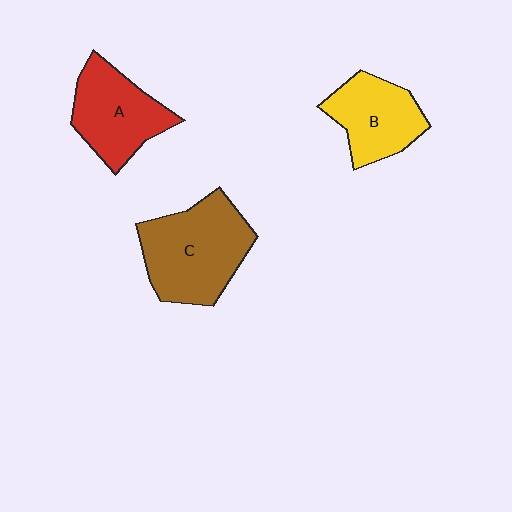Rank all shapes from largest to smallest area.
From largest to smallest: C (brown), A (red), B (yellow).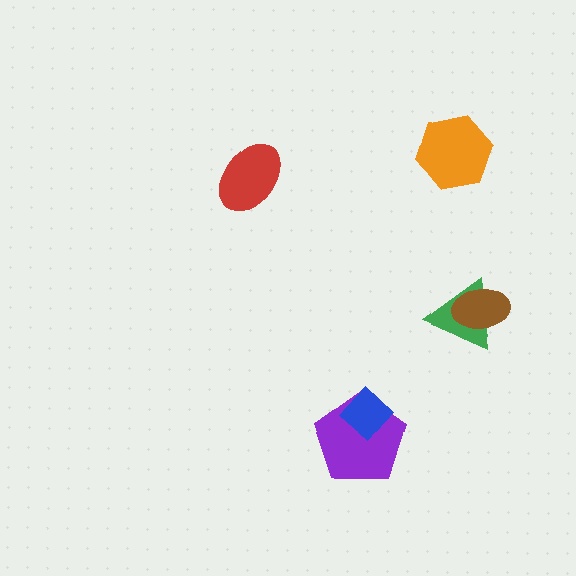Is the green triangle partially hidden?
Yes, it is partially covered by another shape.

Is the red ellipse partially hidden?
No, no other shape covers it.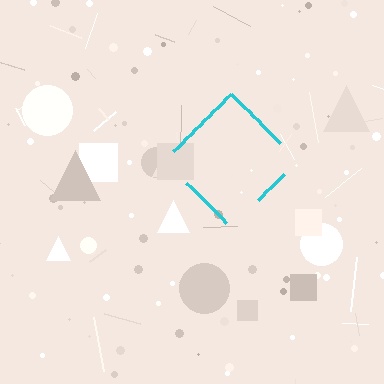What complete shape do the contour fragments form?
The contour fragments form a diamond.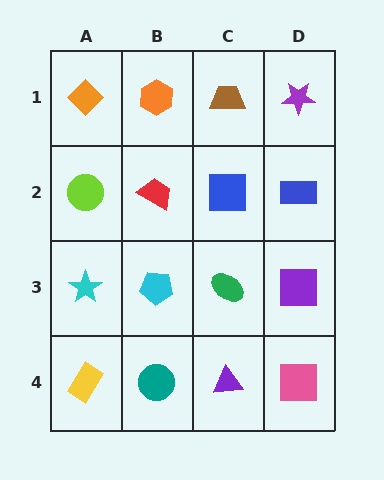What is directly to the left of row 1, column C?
An orange hexagon.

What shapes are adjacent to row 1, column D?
A blue rectangle (row 2, column D), a brown trapezoid (row 1, column C).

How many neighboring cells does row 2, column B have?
4.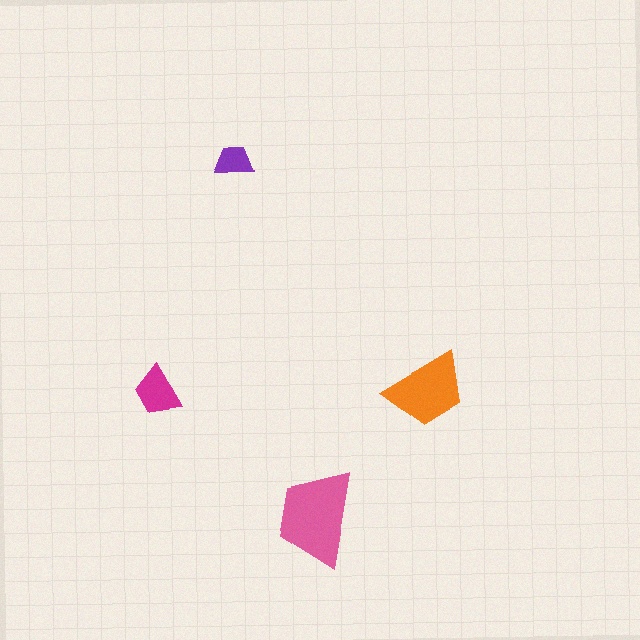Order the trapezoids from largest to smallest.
the pink one, the orange one, the magenta one, the purple one.